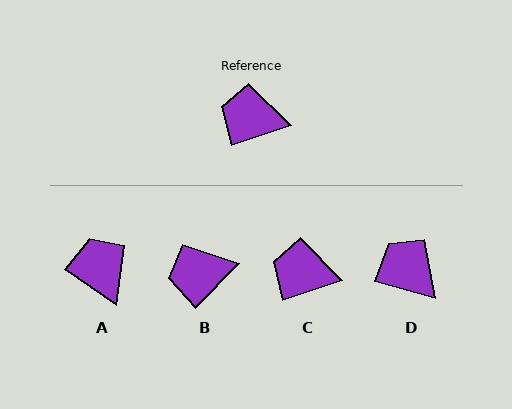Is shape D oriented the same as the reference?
No, it is off by about 35 degrees.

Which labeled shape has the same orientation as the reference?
C.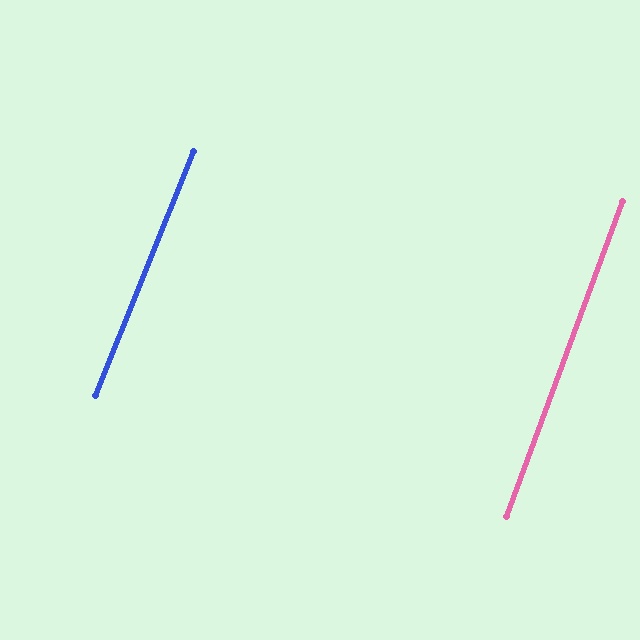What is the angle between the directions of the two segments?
Approximately 2 degrees.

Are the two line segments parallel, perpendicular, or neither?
Parallel — their directions differ by only 1.7°.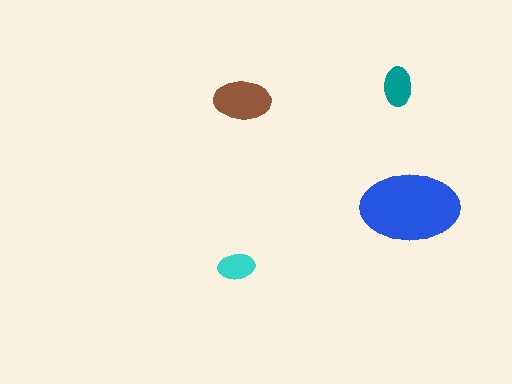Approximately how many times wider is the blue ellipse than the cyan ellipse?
About 2.5 times wider.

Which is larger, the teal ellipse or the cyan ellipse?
The teal one.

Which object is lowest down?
The cyan ellipse is bottommost.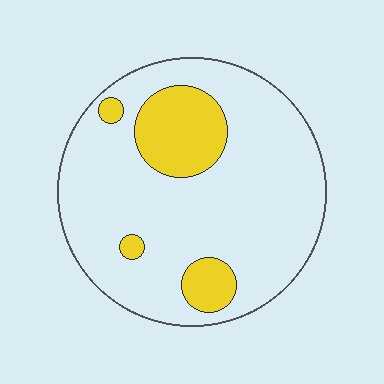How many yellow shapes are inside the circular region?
4.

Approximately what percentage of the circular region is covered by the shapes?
Approximately 20%.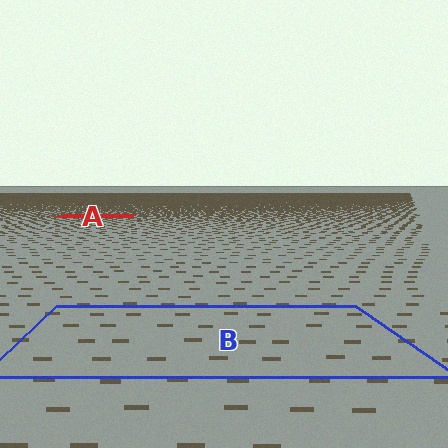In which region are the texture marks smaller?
The texture marks are smaller in region A, because it is farther away.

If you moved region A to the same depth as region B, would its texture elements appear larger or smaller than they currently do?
They would appear larger. At a closer depth, the same texture elements are projected at a bigger on-screen size.